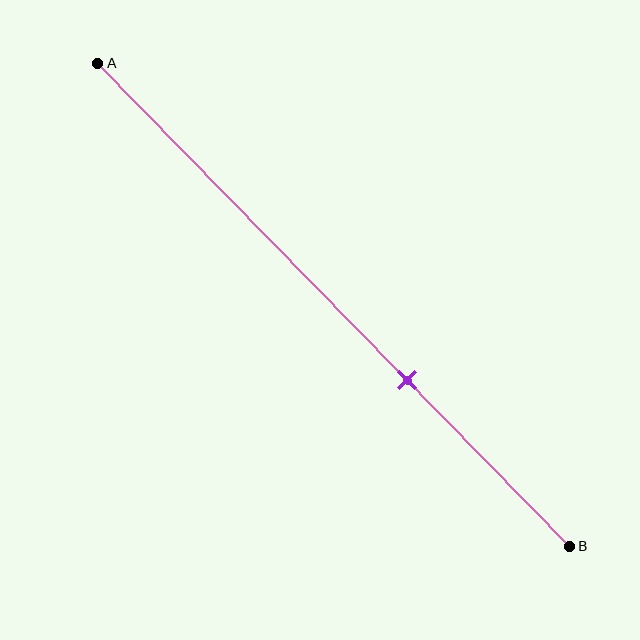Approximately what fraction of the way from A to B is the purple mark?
The purple mark is approximately 65% of the way from A to B.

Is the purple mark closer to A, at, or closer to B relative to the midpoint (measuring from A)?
The purple mark is closer to point B than the midpoint of segment AB.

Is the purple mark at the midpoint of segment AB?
No, the mark is at about 65% from A, not at the 50% midpoint.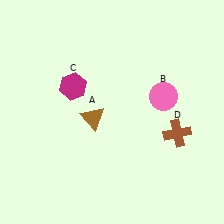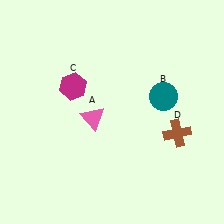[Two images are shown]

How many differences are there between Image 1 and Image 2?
There are 2 differences between the two images.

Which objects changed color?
A changed from brown to pink. B changed from pink to teal.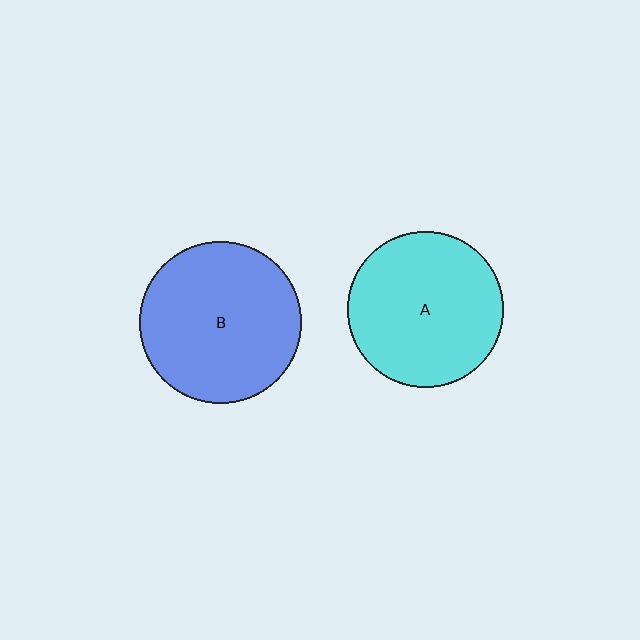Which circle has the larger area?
Circle B (blue).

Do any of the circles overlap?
No, none of the circles overlap.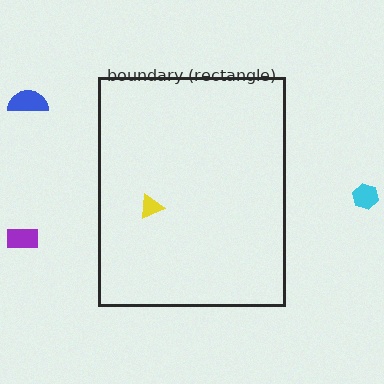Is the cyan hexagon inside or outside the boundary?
Outside.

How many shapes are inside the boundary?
1 inside, 3 outside.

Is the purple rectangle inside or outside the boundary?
Outside.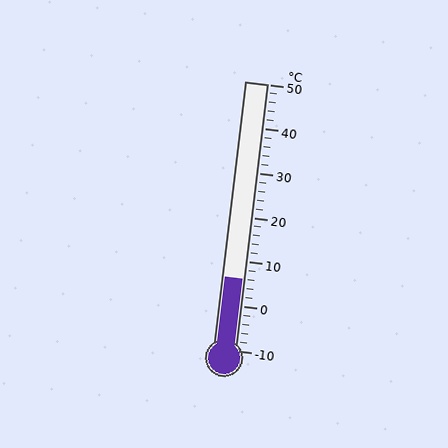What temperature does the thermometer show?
The thermometer shows approximately 6°C.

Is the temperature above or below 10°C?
The temperature is below 10°C.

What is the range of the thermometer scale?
The thermometer scale ranges from -10°C to 50°C.